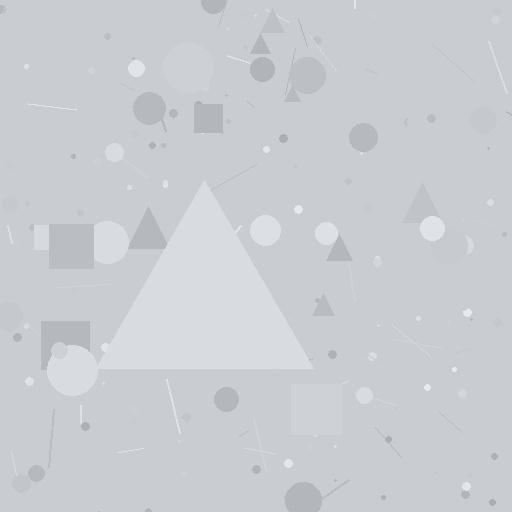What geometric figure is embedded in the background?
A triangle is embedded in the background.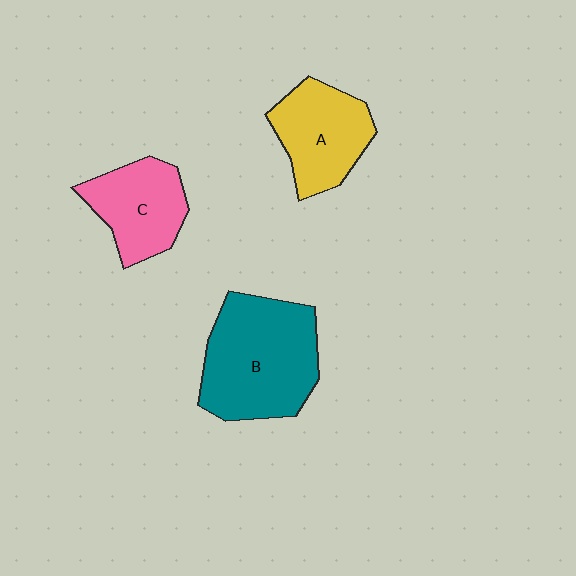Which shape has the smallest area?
Shape C (pink).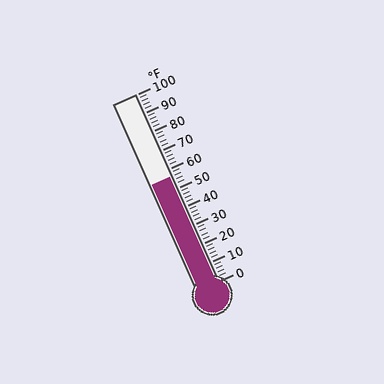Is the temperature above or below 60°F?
The temperature is below 60°F.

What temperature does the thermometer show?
The thermometer shows approximately 56°F.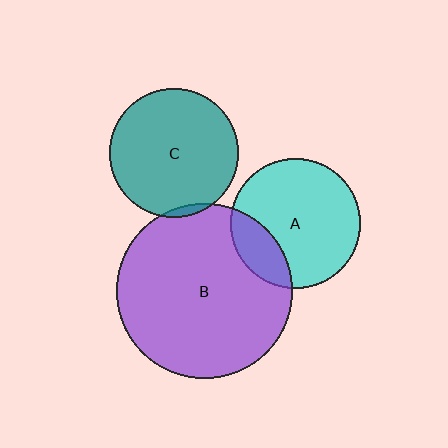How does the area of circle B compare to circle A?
Approximately 1.8 times.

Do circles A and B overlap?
Yes.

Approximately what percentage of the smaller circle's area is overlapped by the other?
Approximately 20%.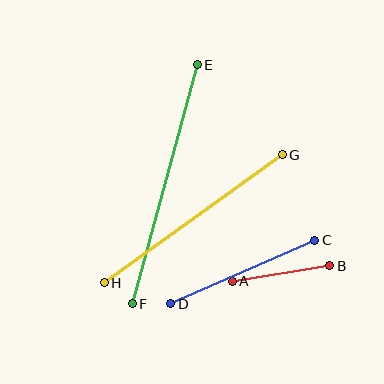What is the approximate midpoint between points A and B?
The midpoint is at approximately (281, 274) pixels.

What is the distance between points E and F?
The distance is approximately 248 pixels.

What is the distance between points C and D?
The distance is approximately 157 pixels.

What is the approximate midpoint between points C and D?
The midpoint is at approximately (243, 272) pixels.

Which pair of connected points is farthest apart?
Points E and F are farthest apart.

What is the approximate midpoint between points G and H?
The midpoint is at approximately (193, 219) pixels.